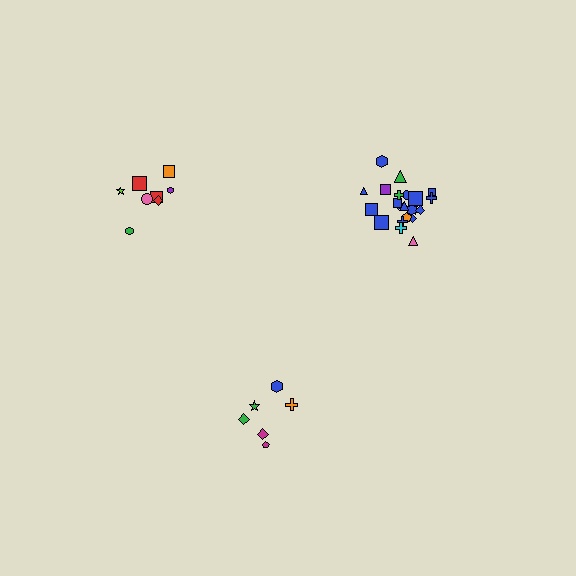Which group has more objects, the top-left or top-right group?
The top-right group.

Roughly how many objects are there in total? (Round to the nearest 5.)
Roughly 35 objects in total.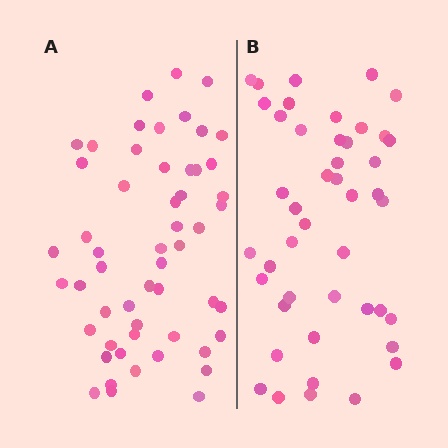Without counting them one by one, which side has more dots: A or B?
Region A (the left region) has more dots.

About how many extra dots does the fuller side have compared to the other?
Region A has roughly 8 or so more dots than region B.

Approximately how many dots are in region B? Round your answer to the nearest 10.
About 40 dots. (The exact count is 45, which rounds to 40.)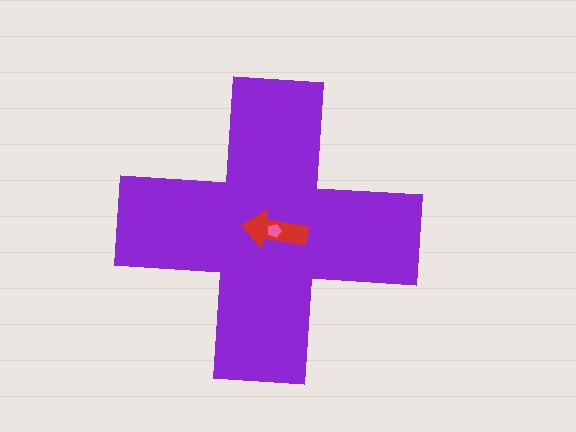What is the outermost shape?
The purple cross.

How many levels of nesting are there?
3.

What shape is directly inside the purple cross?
The red arrow.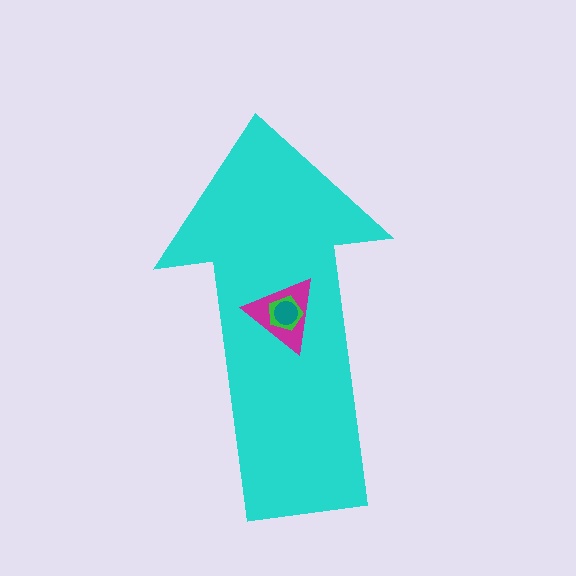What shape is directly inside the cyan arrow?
The magenta triangle.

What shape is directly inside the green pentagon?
The teal circle.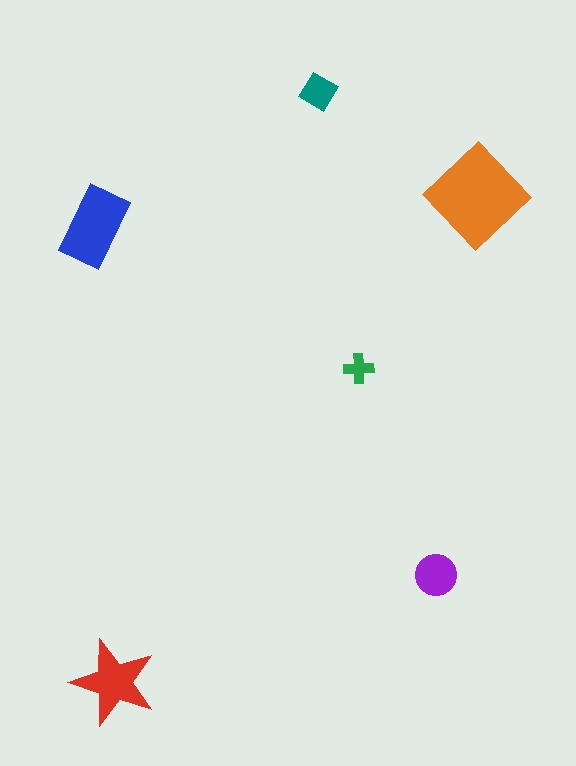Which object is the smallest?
The green cross.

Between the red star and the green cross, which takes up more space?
The red star.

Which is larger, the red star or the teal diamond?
The red star.